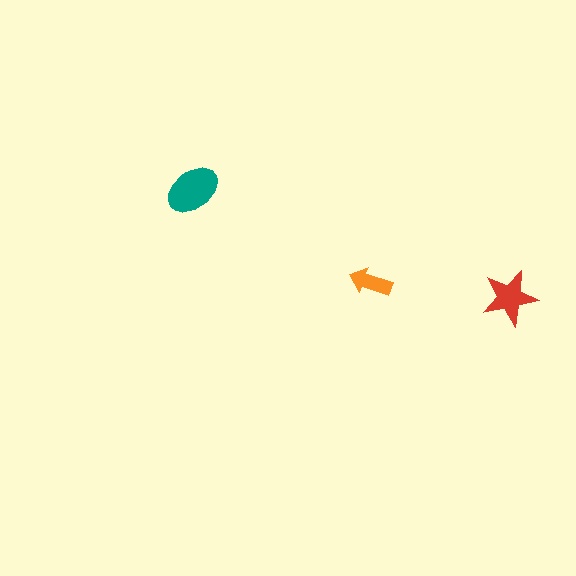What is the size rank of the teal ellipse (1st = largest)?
1st.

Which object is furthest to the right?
The red star is rightmost.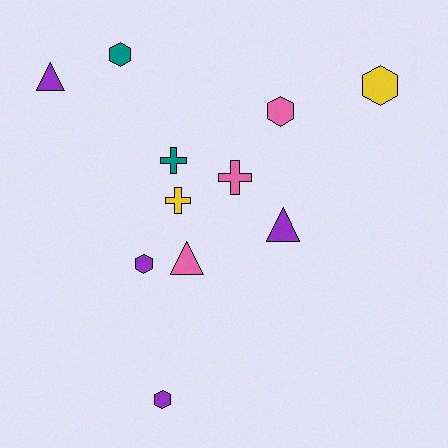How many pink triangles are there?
There is 1 pink triangle.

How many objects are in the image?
There are 11 objects.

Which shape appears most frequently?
Hexagon, with 5 objects.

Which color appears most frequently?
Purple, with 4 objects.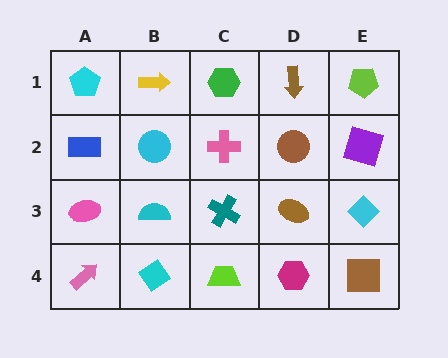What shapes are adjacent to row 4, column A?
A pink ellipse (row 3, column A), a cyan diamond (row 4, column B).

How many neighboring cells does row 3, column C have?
4.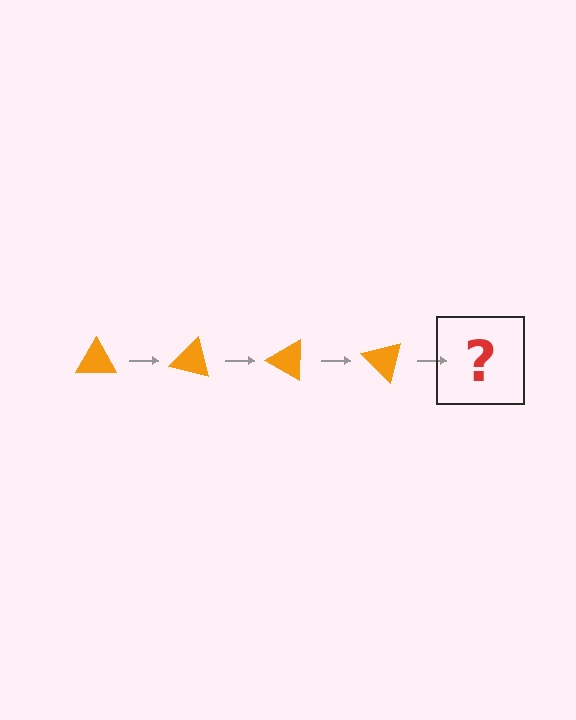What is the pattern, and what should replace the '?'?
The pattern is that the triangle rotates 15 degrees each step. The '?' should be an orange triangle rotated 60 degrees.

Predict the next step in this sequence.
The next step is an orange triangle rotated 60 degrees.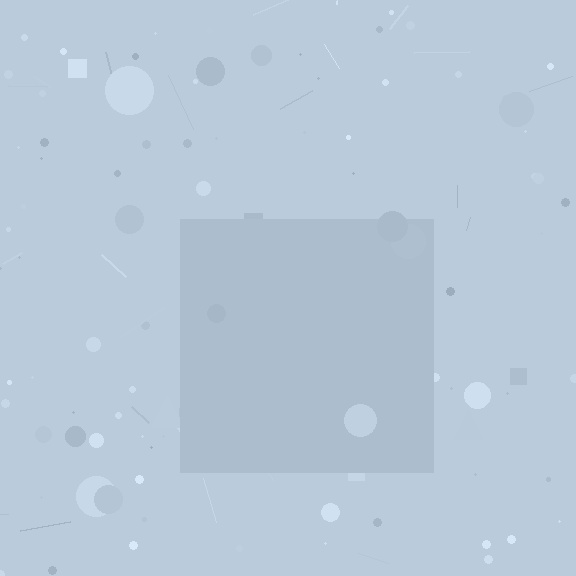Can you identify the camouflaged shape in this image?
The camouflaged shape is a square.